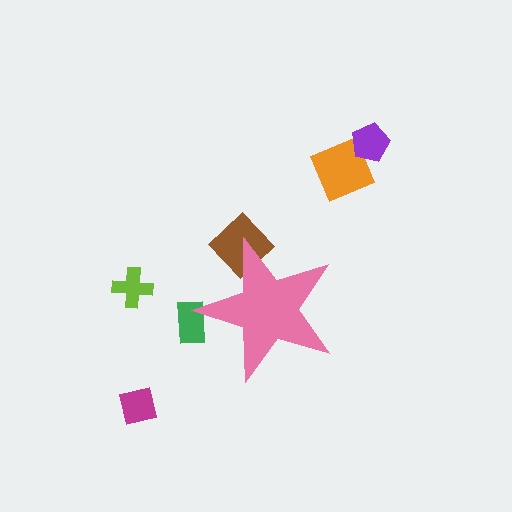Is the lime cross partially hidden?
No, the lime cross is fully visible.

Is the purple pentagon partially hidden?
No, the purple pentagon is fully visible.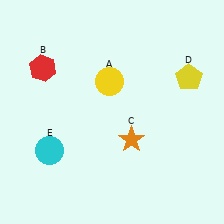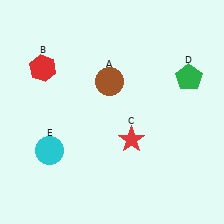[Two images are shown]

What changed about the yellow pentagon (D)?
In Image 1, D is yellow. In Image 2, it changed to green.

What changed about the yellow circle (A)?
In Image 1, A is yellow. In Image 2, it changed to brown.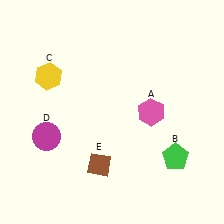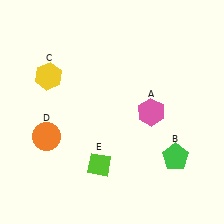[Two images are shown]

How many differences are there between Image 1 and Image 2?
There are 2 differences between the two images.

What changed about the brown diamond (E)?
In Image 1, E is brown. In Image 2, it changed to lime.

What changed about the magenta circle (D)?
In Image 1, D is magenta. In Image 2, it changed to orange.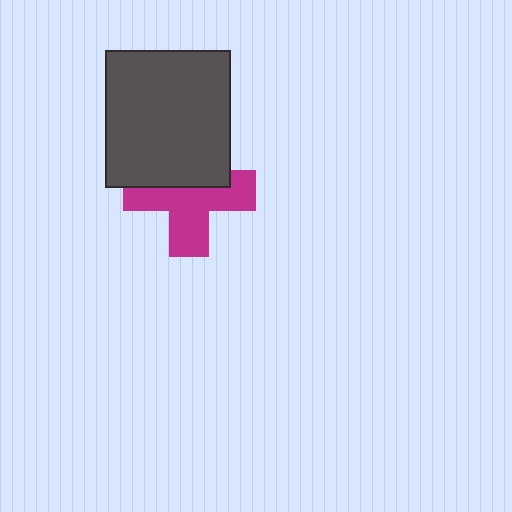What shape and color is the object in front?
The object in front is a dark gray rectangle.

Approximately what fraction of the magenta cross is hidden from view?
Roughly 41% of the magenta cross is hidden behind the dark gray rectangle.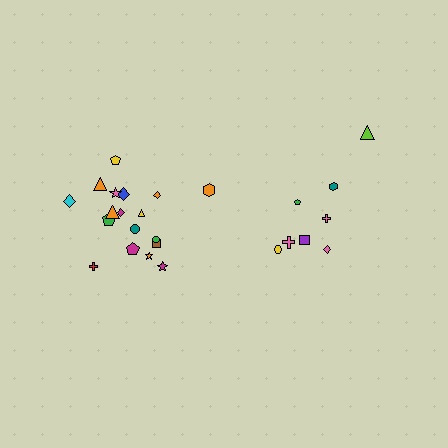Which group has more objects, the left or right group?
The left group.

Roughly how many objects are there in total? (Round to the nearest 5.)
Roughly 25 objects in total.